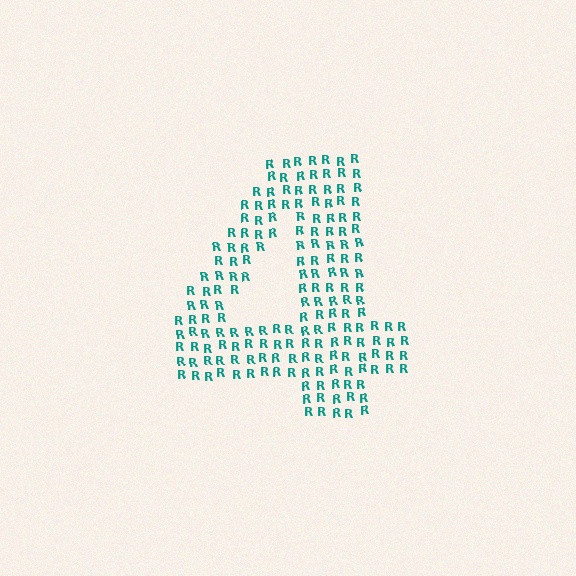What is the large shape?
The large shape is the digit 4.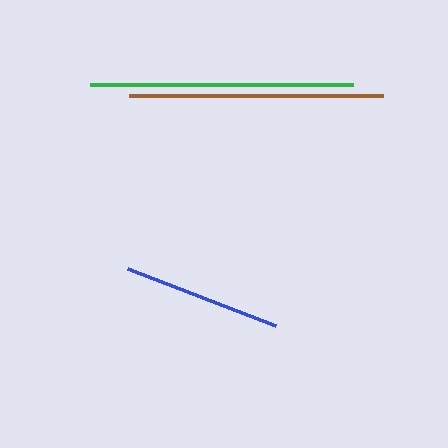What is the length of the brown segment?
The brown segment is approximately 254 pixels long.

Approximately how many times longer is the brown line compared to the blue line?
The brown line is approximately 1.6 times the length of the blue line.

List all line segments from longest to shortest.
From longest to shortest: green, brown, blue.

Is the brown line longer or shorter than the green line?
The green line is longer than the brown line.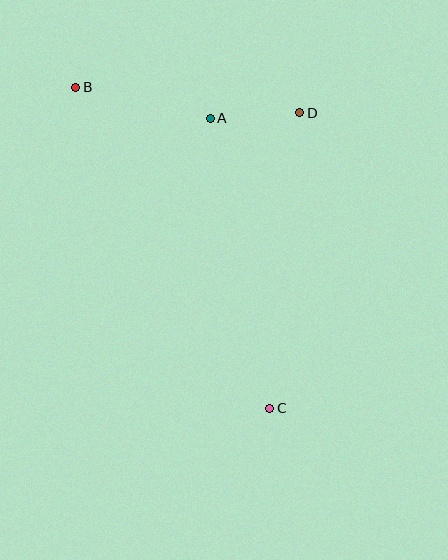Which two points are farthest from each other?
Points B and C are farthest from each other.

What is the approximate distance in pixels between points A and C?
The distance between A and C is approximately 296 pixels.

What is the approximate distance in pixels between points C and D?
The distance between C and D is approximately 297 pixels.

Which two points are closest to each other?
Points A and D are closest to each other.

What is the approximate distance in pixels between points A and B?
The distance between A and B is approximately 138 pixels.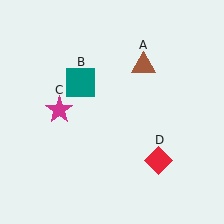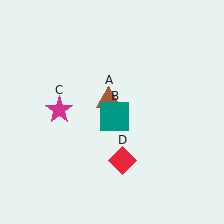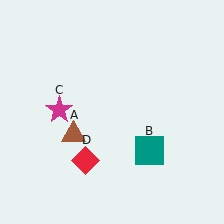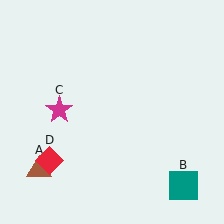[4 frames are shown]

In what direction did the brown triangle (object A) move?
The brown triangle (object A) moved down and to the left.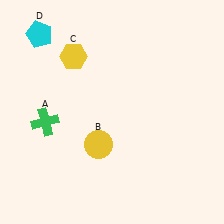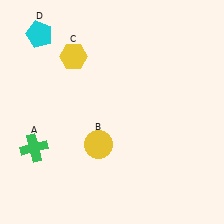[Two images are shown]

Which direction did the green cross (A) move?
The green cross (A) moved down.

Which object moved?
The green cross (A) moved down.